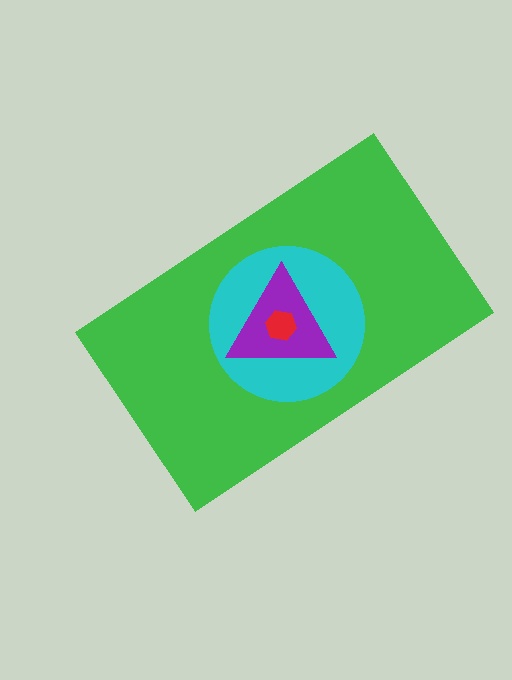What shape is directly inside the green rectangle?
The cyan circle.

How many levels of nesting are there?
4.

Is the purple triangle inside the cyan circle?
Yes.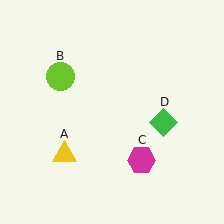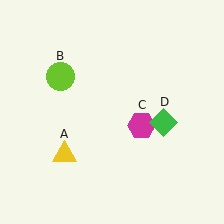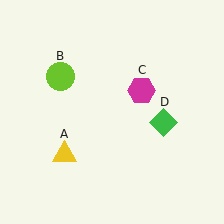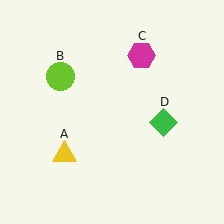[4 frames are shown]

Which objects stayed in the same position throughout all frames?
Yellow triangle (object A) and lime circle (object B) and green diamond (object D) remained stationary.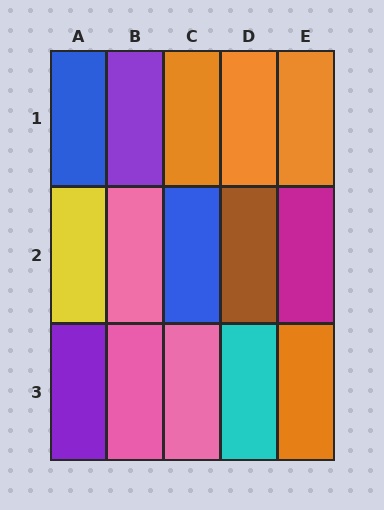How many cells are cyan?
1 cell is cyan.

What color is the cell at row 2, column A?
Yellow.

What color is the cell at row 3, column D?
Cyan.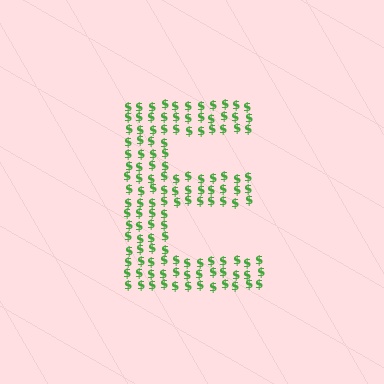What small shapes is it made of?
It is made of small dollar signs.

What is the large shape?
The large shape is the letter E.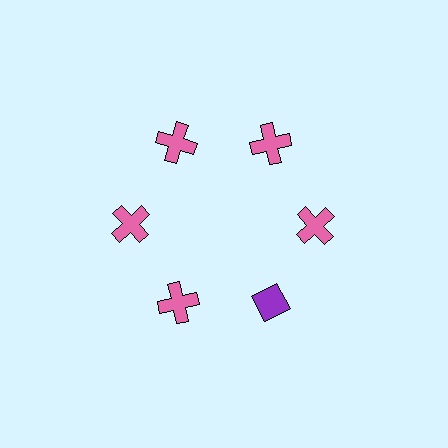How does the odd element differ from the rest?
It differs in both color (purple instead of pink) and shape (diamond instead of cross).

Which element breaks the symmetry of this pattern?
The purple diamond at roughly the 5 o'clock position breaks the symmetry. All other shapes are pink crosses.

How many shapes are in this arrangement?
There are 6 shapes arranged in a ring pattern.